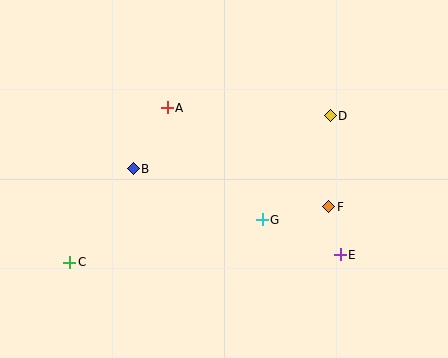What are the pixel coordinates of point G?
Point G is at (262, 220).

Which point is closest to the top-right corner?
Point D is closest to the top-right corner.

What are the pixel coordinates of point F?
Point F is at (329, 207).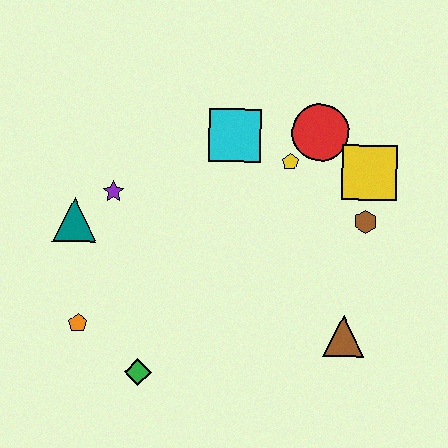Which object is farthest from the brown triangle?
The teal triangle is farthest from the brown triangle.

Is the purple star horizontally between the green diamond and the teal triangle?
Yes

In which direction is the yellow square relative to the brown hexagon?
The yellow square is above the brown hexagon.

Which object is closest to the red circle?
The yellow pentagon is closest to the red circle.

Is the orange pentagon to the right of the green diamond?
No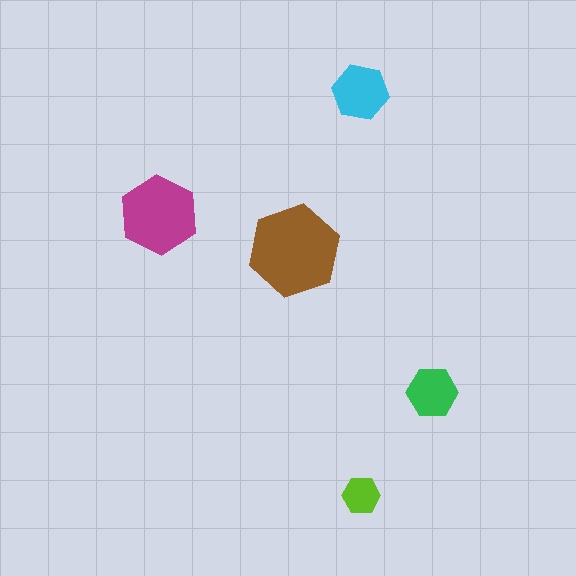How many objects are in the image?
There are 5 objects in the image.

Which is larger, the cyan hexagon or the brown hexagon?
The brown one.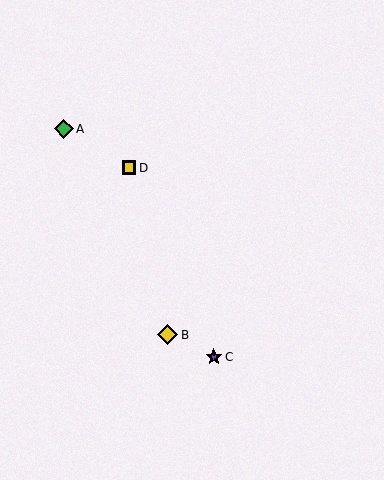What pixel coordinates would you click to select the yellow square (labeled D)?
Click at (129, 168) to select the yellow square D.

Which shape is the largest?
The yellow diamond (labeled B) is the largest.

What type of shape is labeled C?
Shape C is a purple star.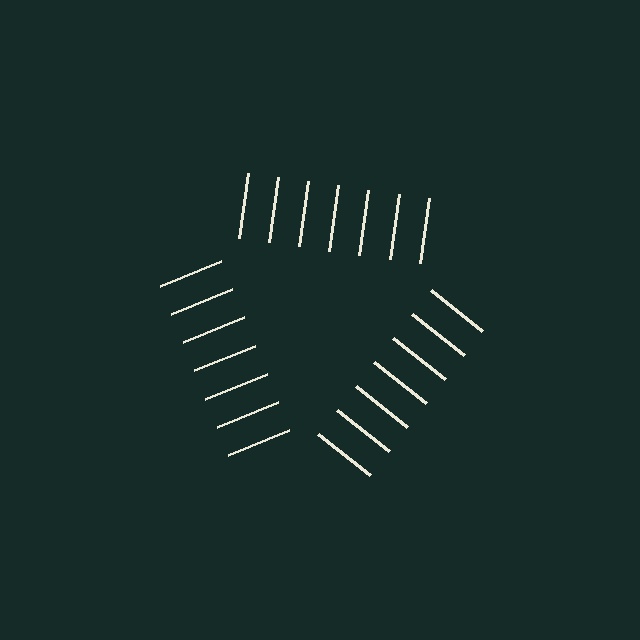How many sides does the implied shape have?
3 sides — the line-ends trace a triangle.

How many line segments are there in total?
21 — 7 along each of the 3 edges.